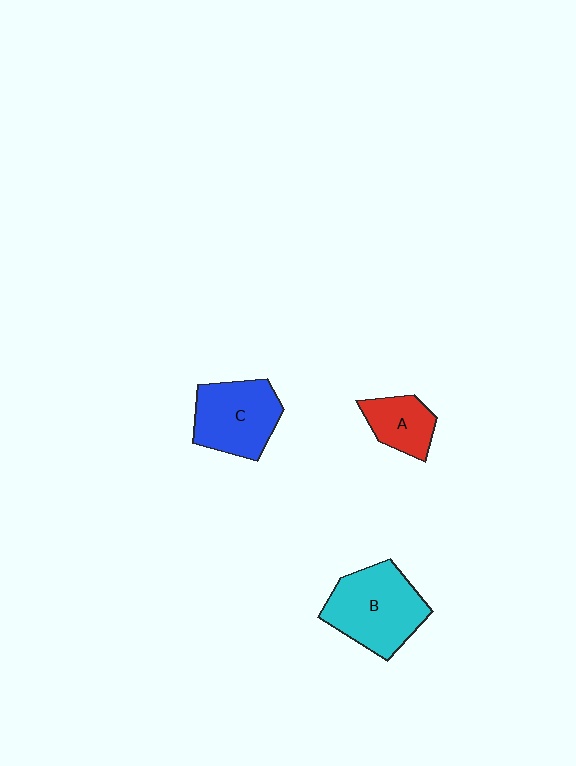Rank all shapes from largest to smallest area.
From largest to smallest: B (cyan), C (blue), A (red).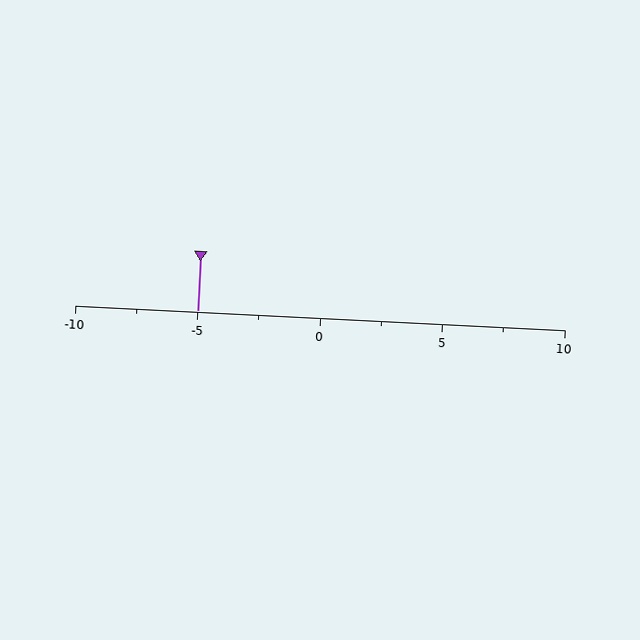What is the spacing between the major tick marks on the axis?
The major ticks are spaced 5 apart.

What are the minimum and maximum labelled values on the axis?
The axis runs from -10 to 10.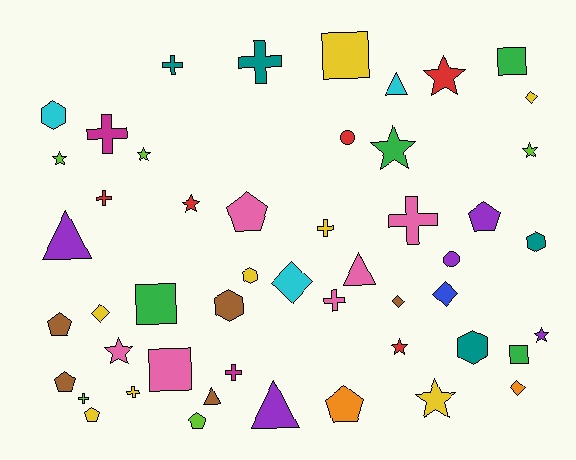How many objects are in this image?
There are 50 objects.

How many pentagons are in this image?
There are 7 pentagons.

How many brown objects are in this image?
There are 5 brown objects.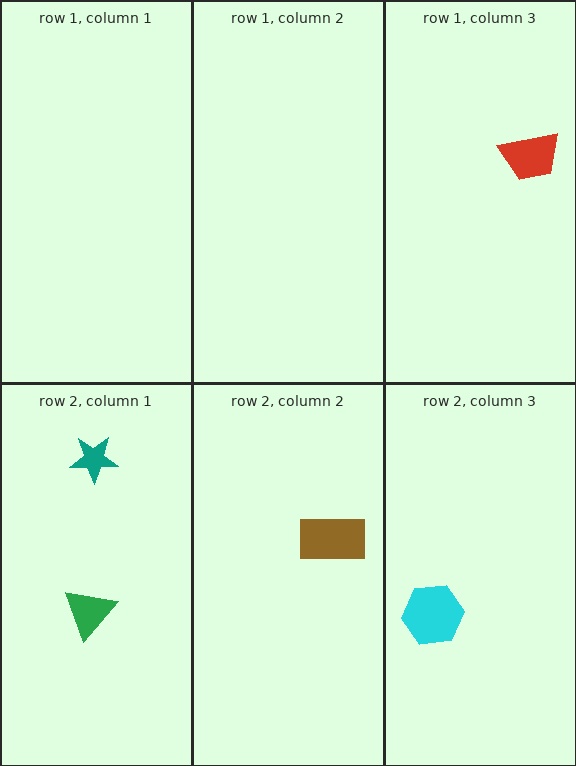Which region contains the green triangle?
The row 2, column 1 region.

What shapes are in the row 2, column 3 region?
The cyan hexagon.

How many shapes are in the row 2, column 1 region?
2.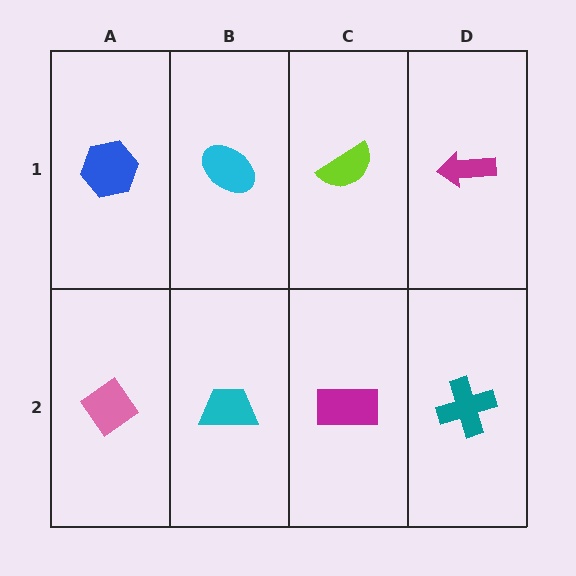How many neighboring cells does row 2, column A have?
2.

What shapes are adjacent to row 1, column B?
A cyan trapezoid (row 2, column B), a blue hexagon (row 1, column A), a lime semicircle (row 1, column C).